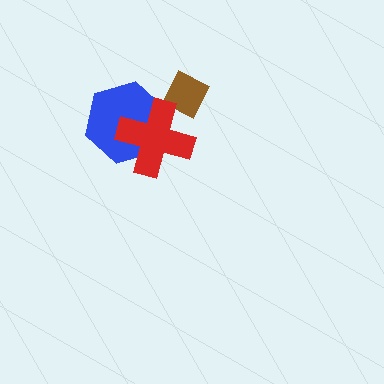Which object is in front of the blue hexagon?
The red cross is in front of the blue hexagon.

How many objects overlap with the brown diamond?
1 object overlaps with the brown diamond.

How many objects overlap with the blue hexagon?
1 object overlaps with the blue hexagon.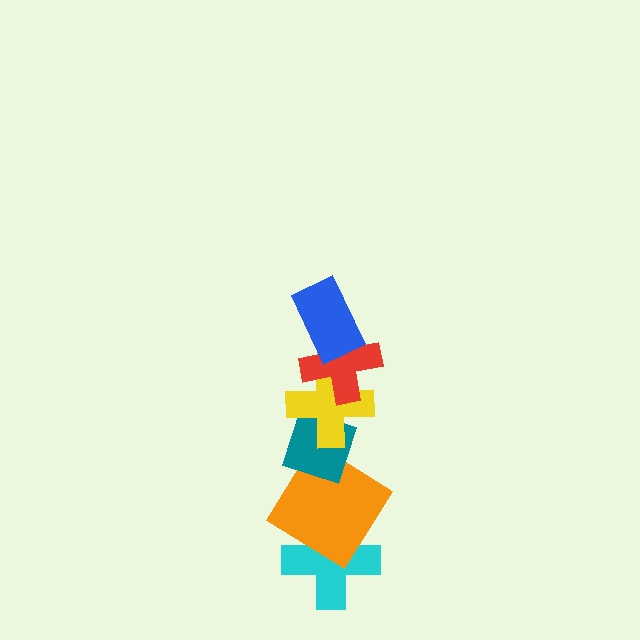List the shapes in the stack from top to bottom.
From top to bottom: the blue rectangle, the red cross, the yellow cross, the teal diamond, the orange diamond, the cyan cross.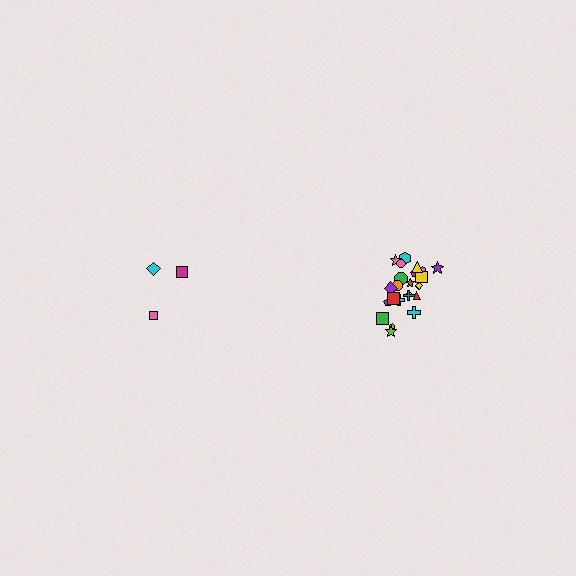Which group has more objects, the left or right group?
The right group.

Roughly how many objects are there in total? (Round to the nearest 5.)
Roughly 30 objects in total.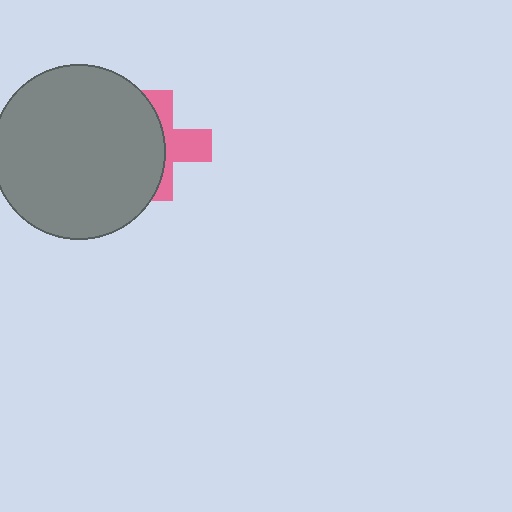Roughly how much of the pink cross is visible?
A small part of it is visible (roughly 45%).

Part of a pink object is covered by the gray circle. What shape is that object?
It is a cross.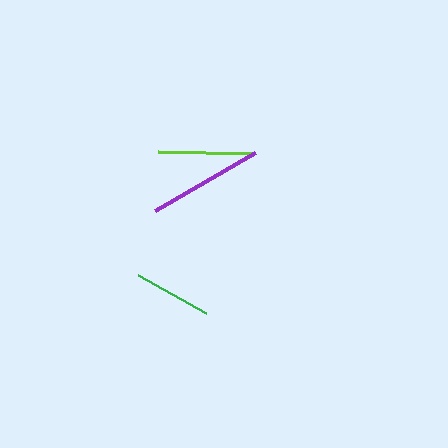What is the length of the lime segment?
The lime segment is approximately 96 pixels long.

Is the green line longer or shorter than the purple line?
The purple line is longer than the green line.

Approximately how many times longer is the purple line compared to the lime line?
The purple line is approximately 1.2 times the length of the lime line.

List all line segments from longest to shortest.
From longest to shortest: purple, lime, green.